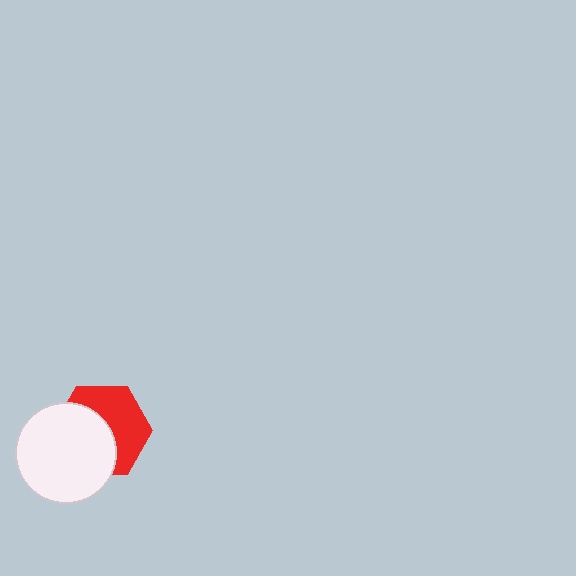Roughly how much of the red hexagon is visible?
About half of it is visible (roughly 49%).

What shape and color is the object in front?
The object in front is a white circle.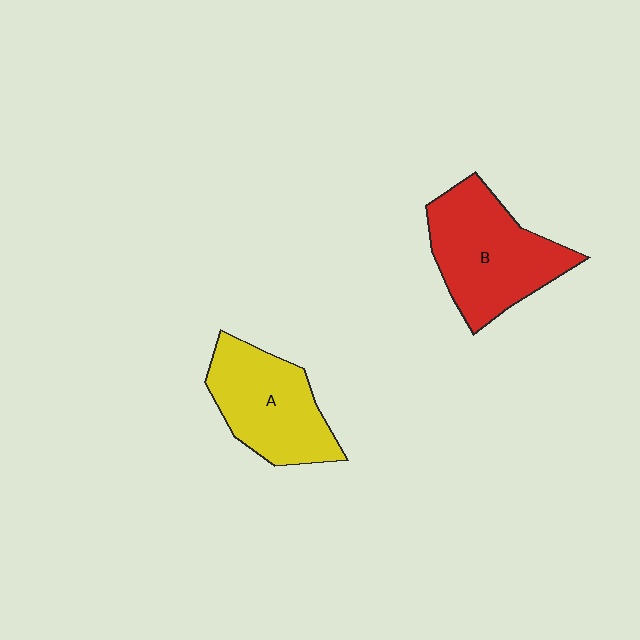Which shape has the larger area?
Shape B (red).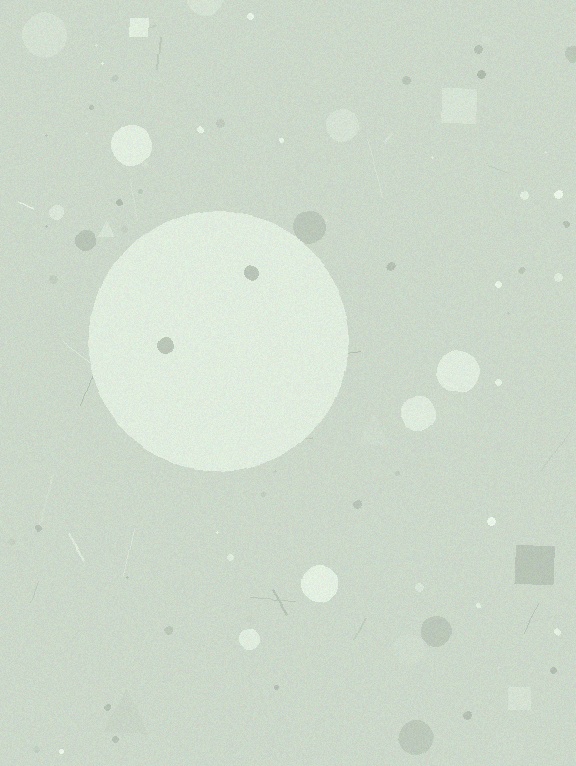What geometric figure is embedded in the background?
A circle is embedded in the background.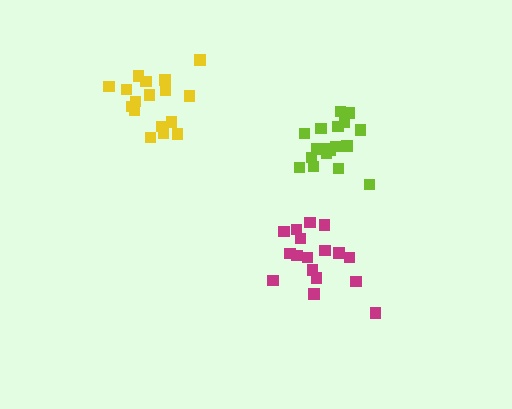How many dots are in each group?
Group 1: 17 dots, Group 2: 17 dots, Group 3: 18 dots (52 total).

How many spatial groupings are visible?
There are 3 spatial groupings.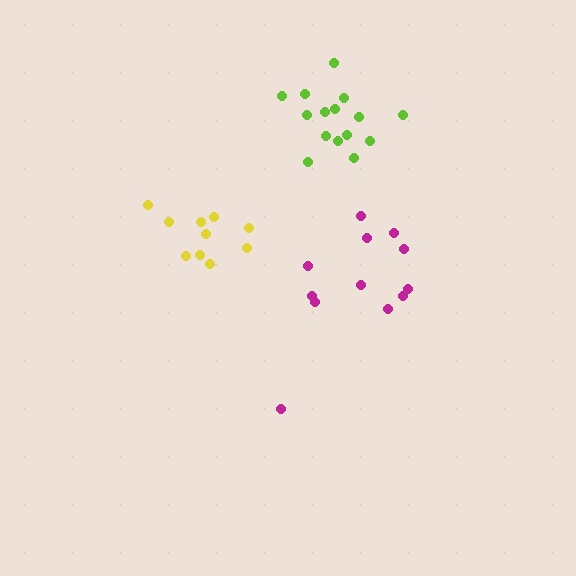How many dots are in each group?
Group 1: 12 dots, Group 2: 15 dots, Group 3: 10 dots (37 total).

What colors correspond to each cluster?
The clusters are colored: magenta, lime, yellow.